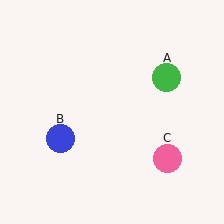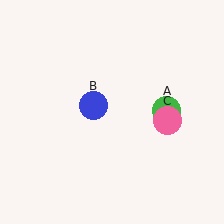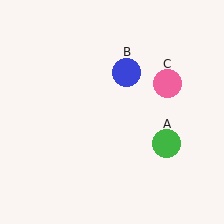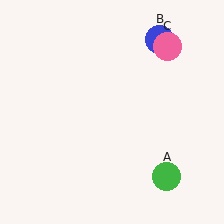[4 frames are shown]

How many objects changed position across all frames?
3 objects changed position: green circle (object A), blue circle (object B), pink circle (object C).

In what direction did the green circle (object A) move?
The green circle (object A) moved down.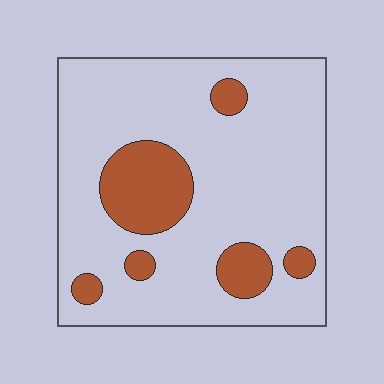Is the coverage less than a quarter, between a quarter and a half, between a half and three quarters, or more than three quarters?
Less than a quarter.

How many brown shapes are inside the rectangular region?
6.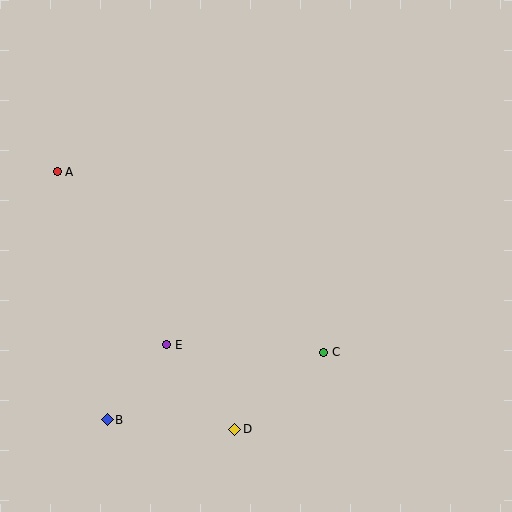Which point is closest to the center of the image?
Point C at (324, 352) is closest to the center.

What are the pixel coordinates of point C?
Point C is at (324, 352).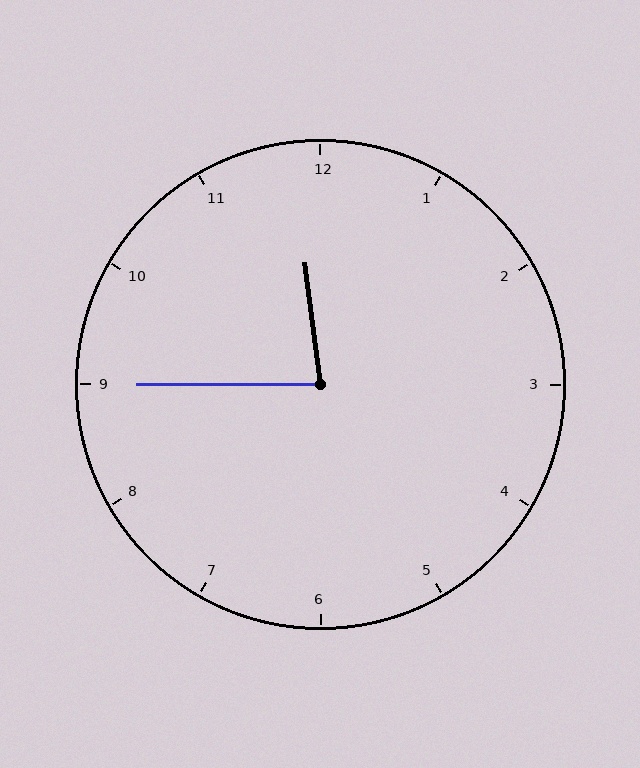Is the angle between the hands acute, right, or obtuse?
It is acute.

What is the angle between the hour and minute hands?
Approximately 82 degrees.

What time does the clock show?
11:45.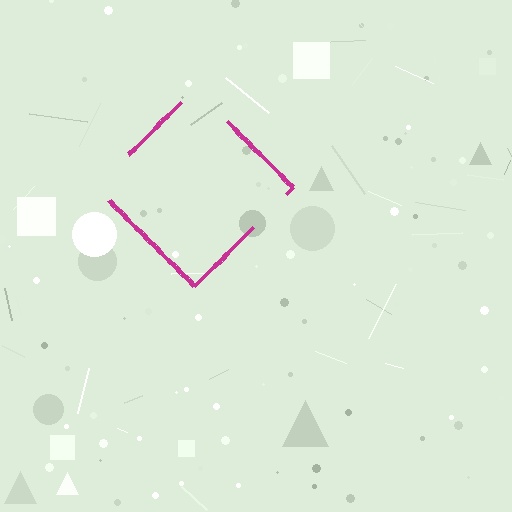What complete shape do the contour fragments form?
The contour fragments form a diamond.